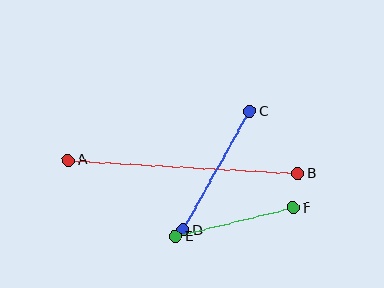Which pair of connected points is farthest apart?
Points A and B are farthest apart.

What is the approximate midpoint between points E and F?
The midpoint is at approximately (234, 222) pixels.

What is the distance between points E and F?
The distance is approximately 122 pixels.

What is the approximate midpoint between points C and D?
The midpoint is at approximately (216, 171) pixels.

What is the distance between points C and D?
The distance is approximately 136 pixels.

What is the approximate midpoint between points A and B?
The midpoint is at approximately (183, 167) pixels.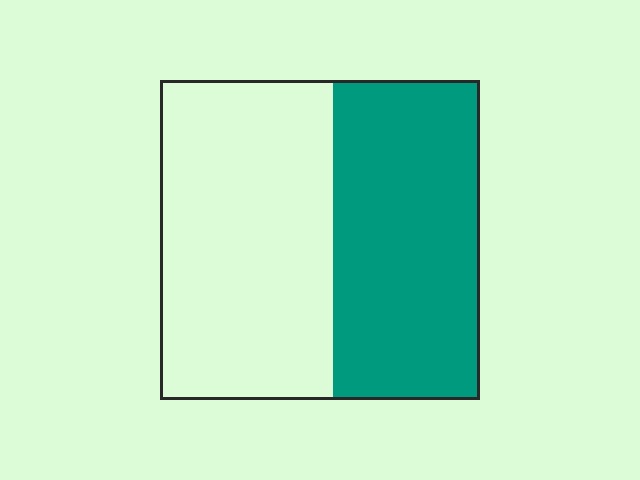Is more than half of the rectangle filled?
No.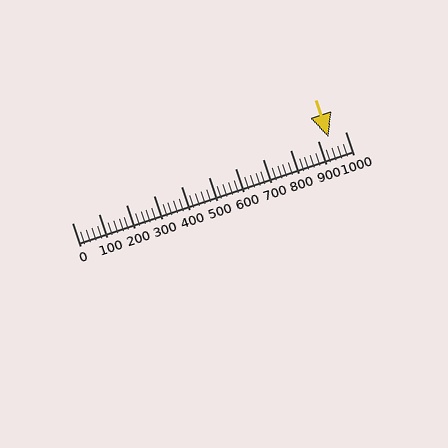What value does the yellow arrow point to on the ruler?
The yellow arrow points to approximately 940.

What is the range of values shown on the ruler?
The ruler shows values from 0 to 1000.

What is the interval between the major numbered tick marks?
The major tick marks are spaced 100 units apart.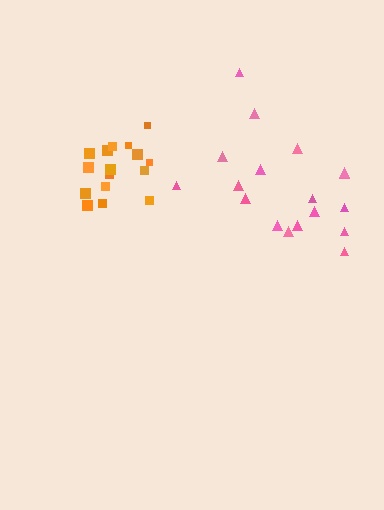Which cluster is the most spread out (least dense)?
Pink.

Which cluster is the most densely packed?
Orange.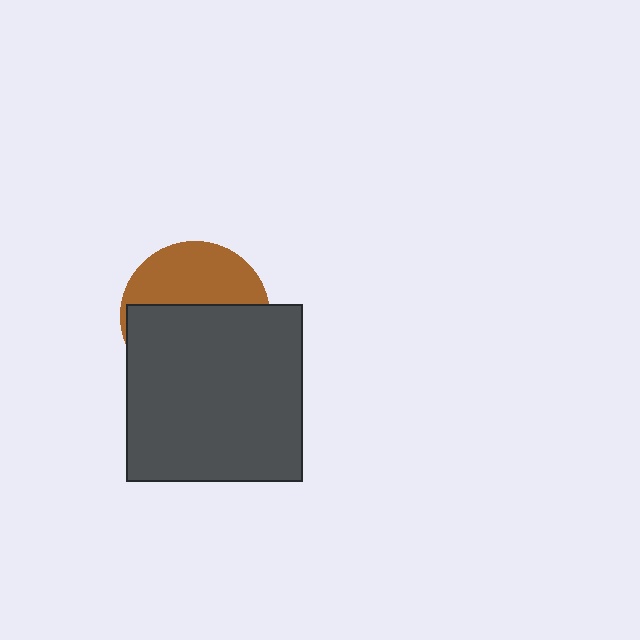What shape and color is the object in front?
The object in front is a dark gray square.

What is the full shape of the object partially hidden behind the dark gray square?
The partially hidden object is a brown circle.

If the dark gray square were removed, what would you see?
You would see the complete brown circle.